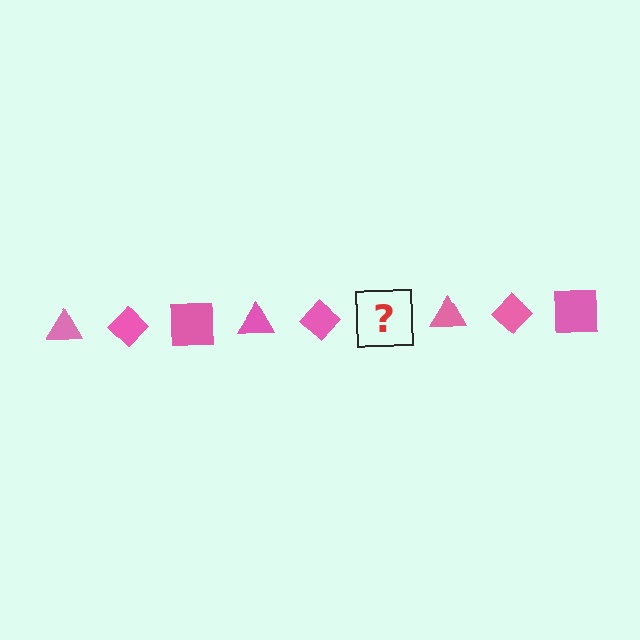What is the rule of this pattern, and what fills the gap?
The rule is that the pattern cycles through triangle, diamond, square shapes in pink. The gap should be filled with a pink square.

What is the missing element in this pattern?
The missing element is a pink square.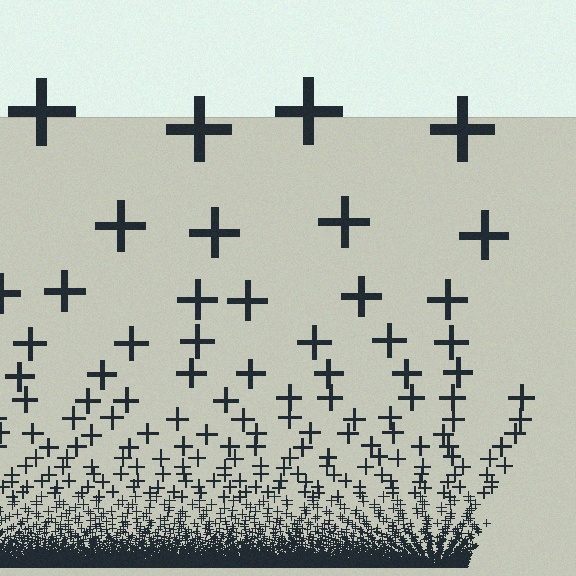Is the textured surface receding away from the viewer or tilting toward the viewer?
The surface appears to tilt toward the viewer. Texture elements get larger and sparser toward the top.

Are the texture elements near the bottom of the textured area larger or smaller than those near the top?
Smaller. The gradient is inverted — elements near the bottom are smaller and denser.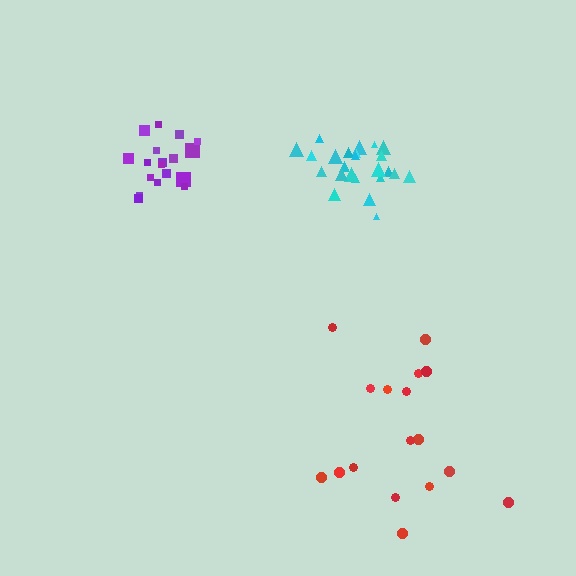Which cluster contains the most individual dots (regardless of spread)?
Cyan (24).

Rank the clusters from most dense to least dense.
cyan, purple, red.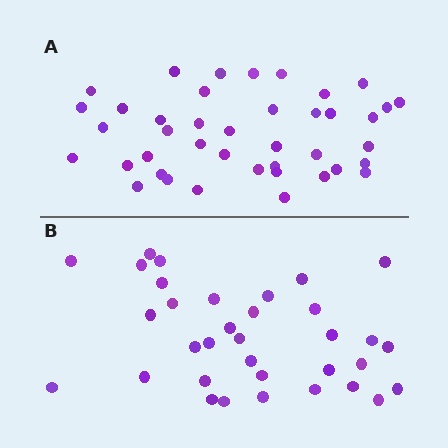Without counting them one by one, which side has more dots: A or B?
Region A (the top region) has more dots.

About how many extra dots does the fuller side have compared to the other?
Region A has roughly 8 or so more dots than region B.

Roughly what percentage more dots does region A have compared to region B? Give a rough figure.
About 20% more.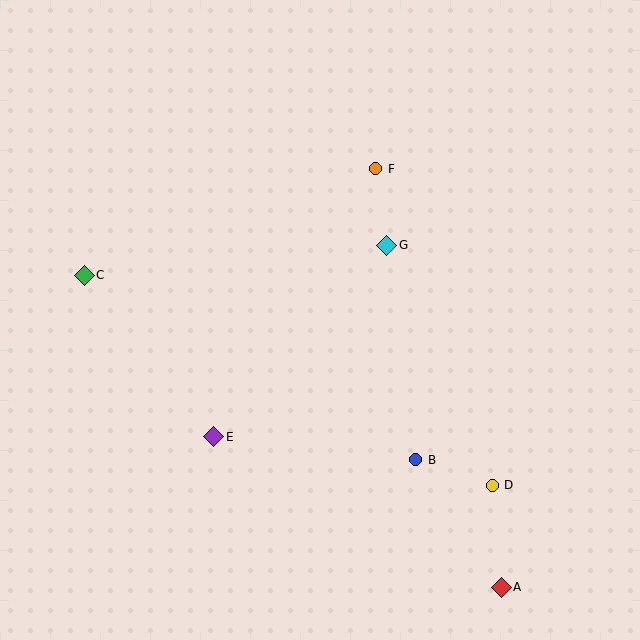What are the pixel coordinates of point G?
Point G is at (387, 245).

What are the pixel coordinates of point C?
Point C is at (84, 275).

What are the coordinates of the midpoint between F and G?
The midpoint between F and G is at (381, 207).